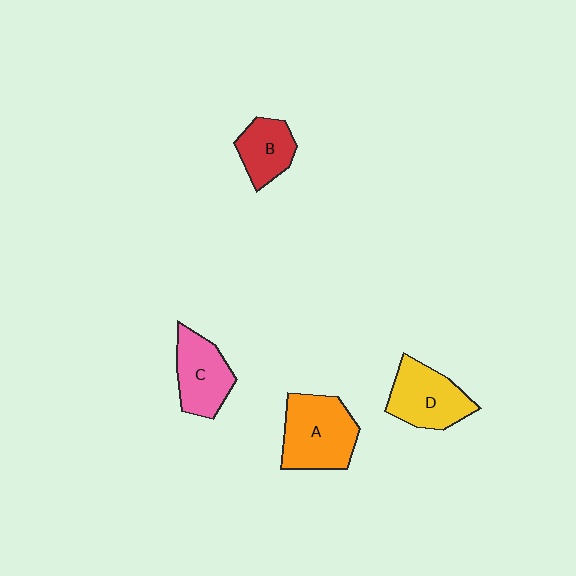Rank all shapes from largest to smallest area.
From largest to smallest: A (orange), D (yellow), C (pink), B (red).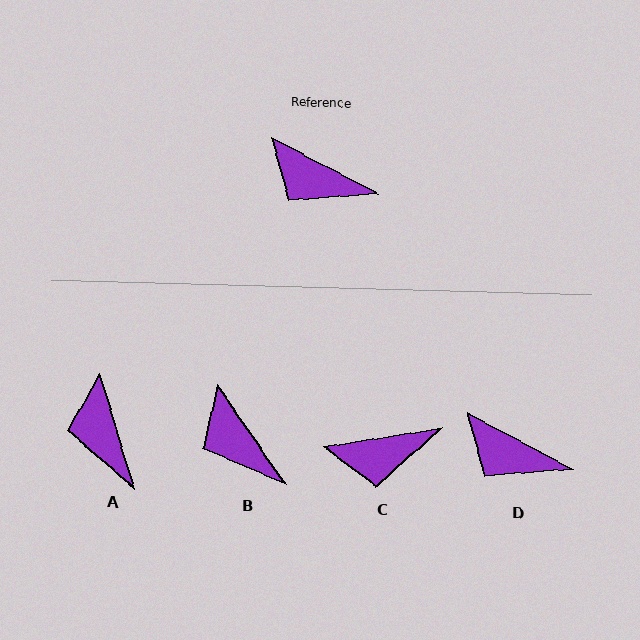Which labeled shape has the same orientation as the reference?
D.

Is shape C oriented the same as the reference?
No, it is off by about 37 degrees.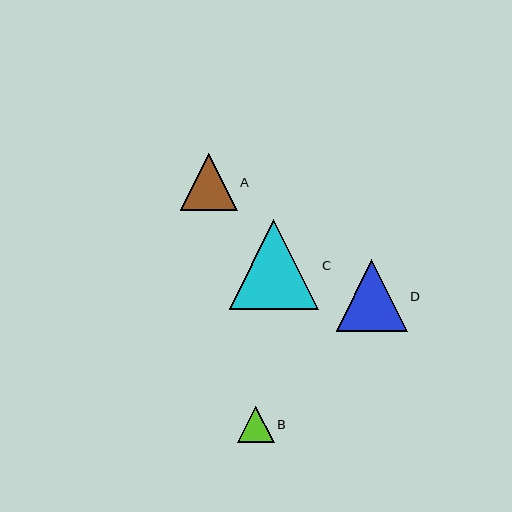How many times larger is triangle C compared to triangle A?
Triangle C is approximately 1.6 times the size of triangle A.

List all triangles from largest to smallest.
From largest to smallest: C, D, A, B.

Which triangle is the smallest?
Triangle B is the smallest with a size of approximately 37 pixels.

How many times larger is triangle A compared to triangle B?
Triangle A is approximately 1.5 times the size of triangle B.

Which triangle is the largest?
Triangle C is the largest with a size of approximately 90 pixels.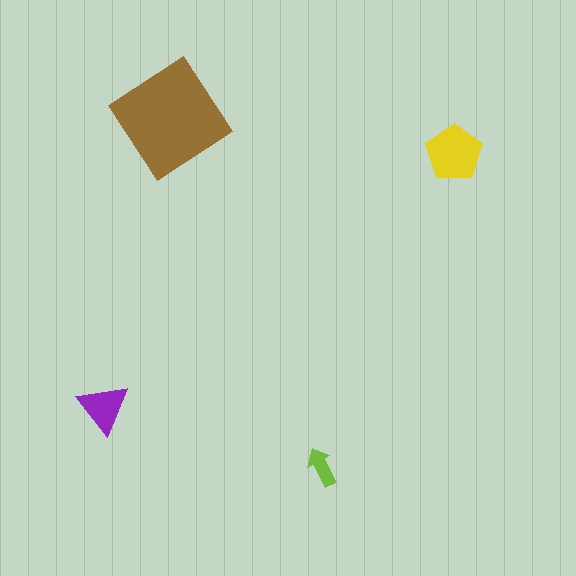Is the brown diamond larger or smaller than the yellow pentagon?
Larger.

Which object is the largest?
The brown diamond.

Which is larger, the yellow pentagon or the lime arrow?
The yellow pentagon.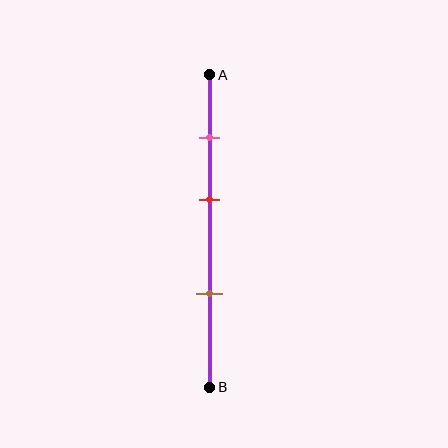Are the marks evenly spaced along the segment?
Yes, the marks are approximately evenly spaced.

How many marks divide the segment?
There are 3 marks dividing the segment.